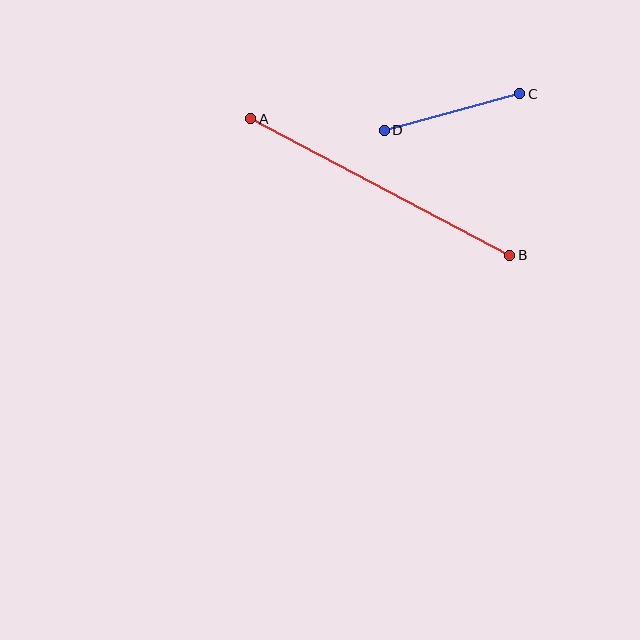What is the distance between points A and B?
The distance is approximately 293 pixels.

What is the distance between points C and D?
The distance is approximately 141 pixels.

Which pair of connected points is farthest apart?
Points A and B are farthest apart.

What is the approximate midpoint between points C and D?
The midpoint is at approximately (452, 112) pixels.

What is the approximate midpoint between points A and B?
The midpoint is at approximately (380, 187) pixels.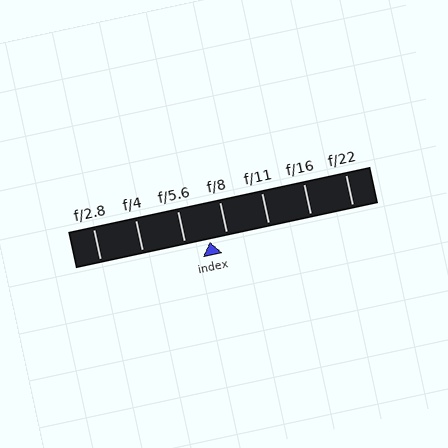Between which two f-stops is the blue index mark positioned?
The index mark is between f/5.6 and f/8.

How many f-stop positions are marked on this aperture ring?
There are 7 f-stop positions marked.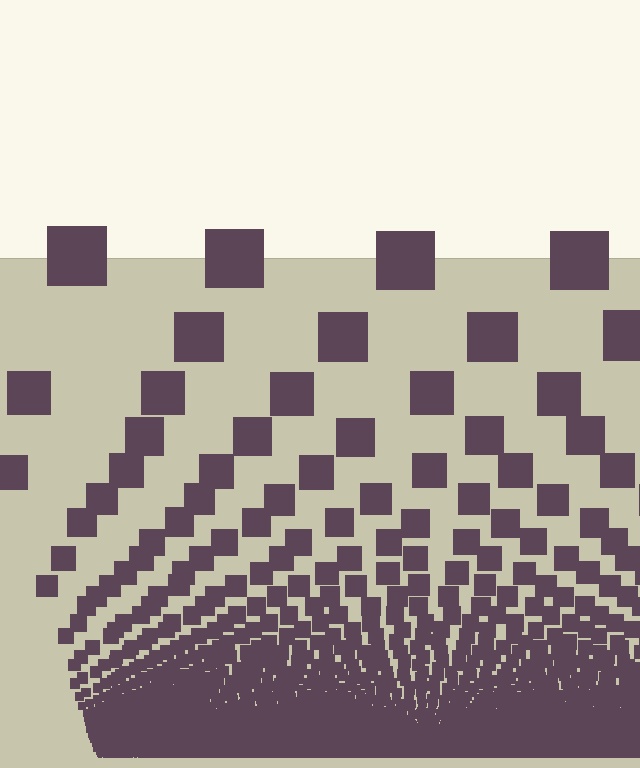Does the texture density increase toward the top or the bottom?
Density increases toward the bottom.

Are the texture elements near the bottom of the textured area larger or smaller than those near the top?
Smaller. The gradient is inverted — elements near the bottom are smaller and denser.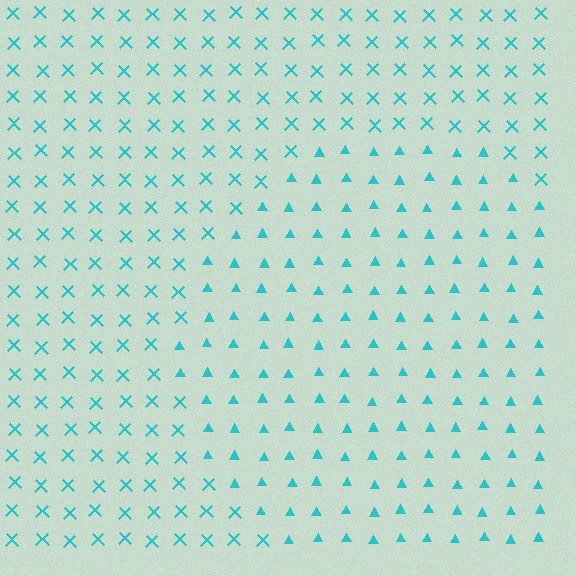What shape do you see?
I see a circle.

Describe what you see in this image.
The image is filled with small cyan elements arranged in a uniform grid. A circle-shaped region contains triangles, while the surrounding area contains X marks. The boundary is defined purely by the change in element shape.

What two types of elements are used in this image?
The image uses triangles inside the circle region and X marks outside it.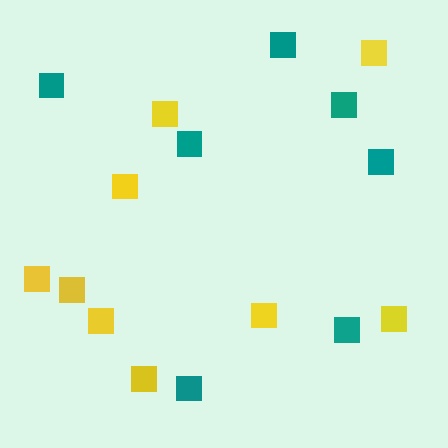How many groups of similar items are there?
There are 2 groups: one group of teal squares (7) and one group of yellow squares (9).